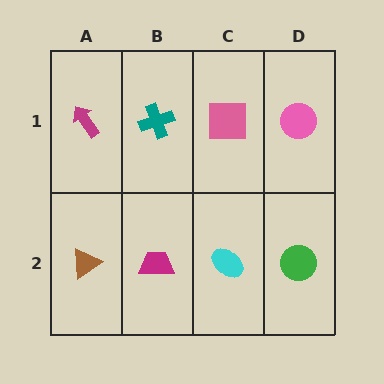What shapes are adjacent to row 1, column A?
A brown triangle (row 2, column A), a teal cross (row 1, column B).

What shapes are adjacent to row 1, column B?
A magenta trapezoid (row 2, column B), a magenta arrow (row 1, column A), a pink square (row 1, column C).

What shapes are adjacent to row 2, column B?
A teal cross (row 1, column B), a brown triangle (row 2, column A), a cyan ellipse (row 2, column C).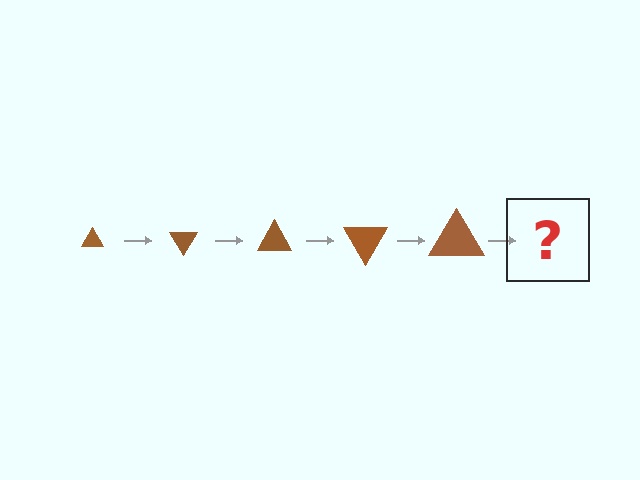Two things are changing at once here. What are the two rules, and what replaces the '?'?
The two rules are that the triangle grows larger each step and it rotates 60 degrees each step. The '?' should be a triangle, larger than the previous one and rotated 300 degrees from the start.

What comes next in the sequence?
The next element should be a triangle, larger than the previous one and rotated 300 degrees from the start.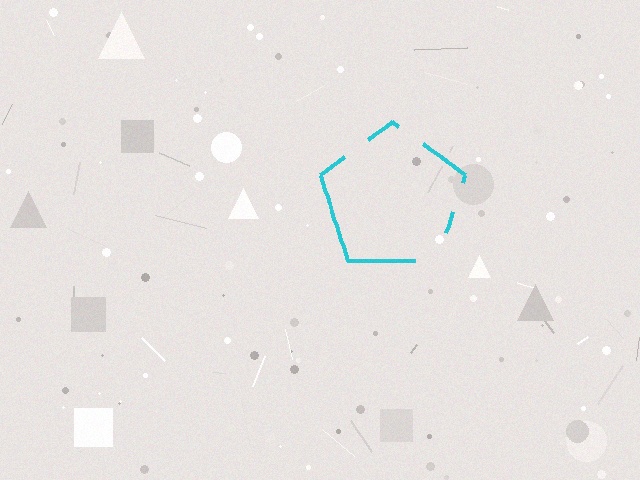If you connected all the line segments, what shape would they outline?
They would outline a pentagon.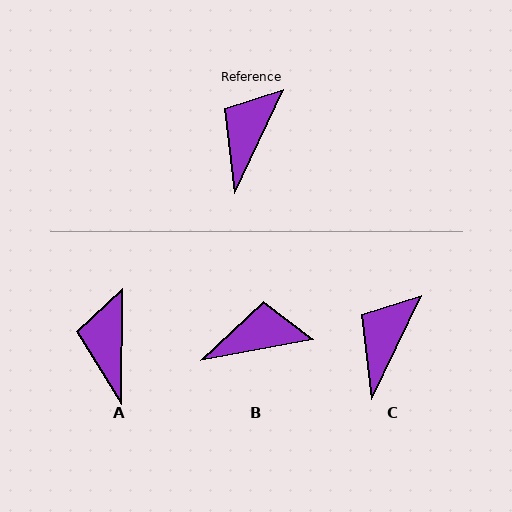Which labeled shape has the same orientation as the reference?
C.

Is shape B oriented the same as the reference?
No, it is off by about 54 degrees.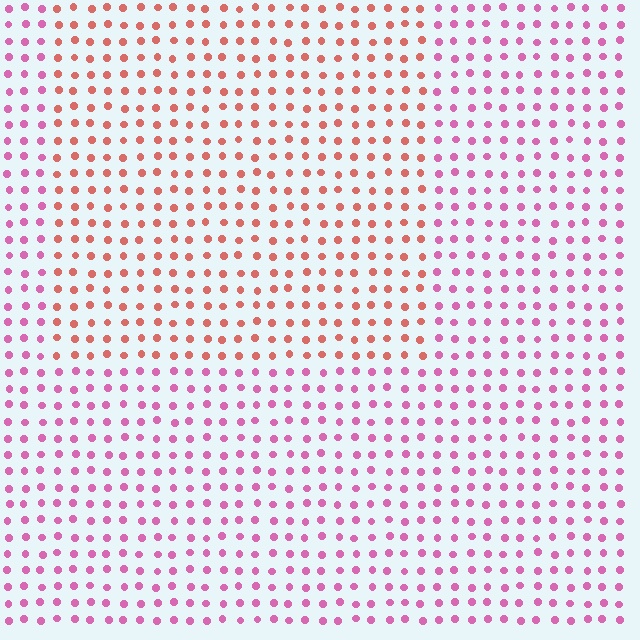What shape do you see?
I see a rectangle.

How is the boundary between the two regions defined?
The boundary is defined purely by a slight shift in hue (about 42 degrees). Spacing, size, and orientation are identical on both sides.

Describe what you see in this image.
The image is filled with small pink elements in a uniform arrangement. A rectangle-shaped region is visible where the elements are tinted to a slightly different hue, forming a subtle color boundary.